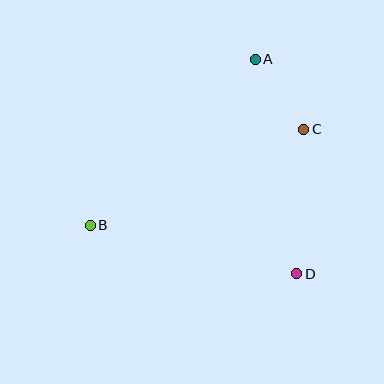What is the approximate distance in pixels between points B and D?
The distance between B and D is approximately 212 pixels.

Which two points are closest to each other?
Points A and C are closest to each other.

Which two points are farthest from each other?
Points B and C are farthest from each other.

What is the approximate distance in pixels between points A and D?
The distance between A and D is approximately 218 pixels.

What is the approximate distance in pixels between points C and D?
The distance between C and D is approximately 145 pixels.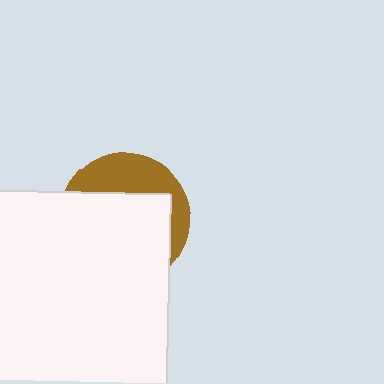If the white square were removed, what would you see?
You would see the complete brown circle.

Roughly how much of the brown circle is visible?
A small part of it is visible (roughly 33%).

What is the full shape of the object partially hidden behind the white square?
The partially hidden object is a brown circle.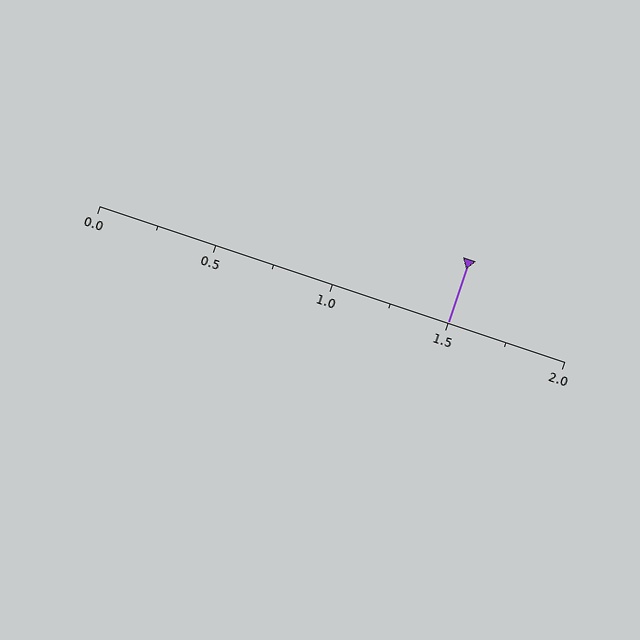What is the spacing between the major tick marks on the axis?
The major ticks are spaced 0.5 apart.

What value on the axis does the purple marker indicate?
The marker indicates approximately 1.5.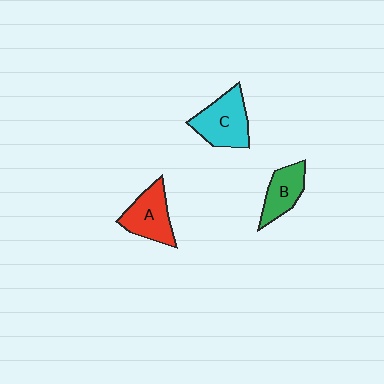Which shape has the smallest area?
Shape B (green).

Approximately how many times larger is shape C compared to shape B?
Approximately 1.4 times.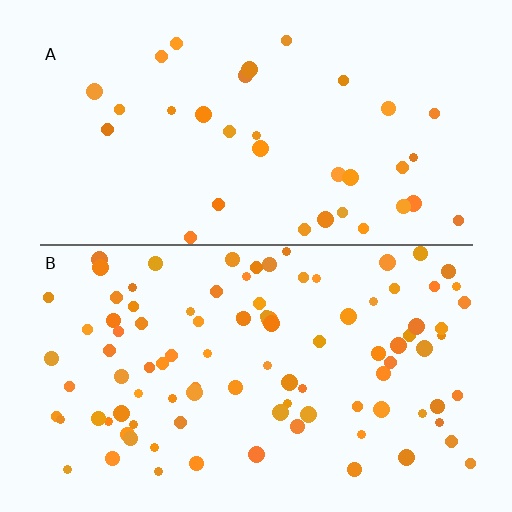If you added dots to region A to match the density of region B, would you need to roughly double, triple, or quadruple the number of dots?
Approximately triple.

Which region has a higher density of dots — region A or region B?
B (the bottom).